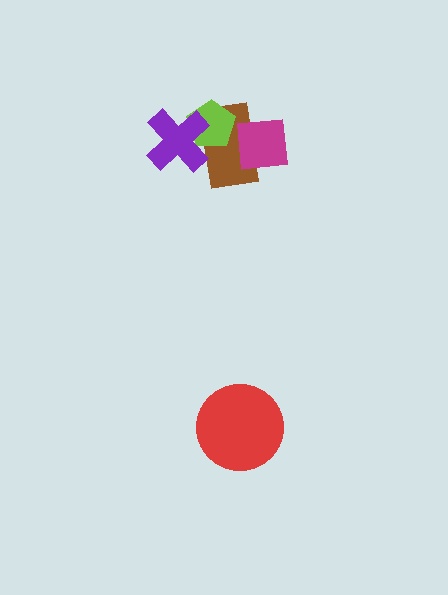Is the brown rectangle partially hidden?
Yes, it is partially covered by another shape.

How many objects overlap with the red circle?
0 objects overlap with the red circle.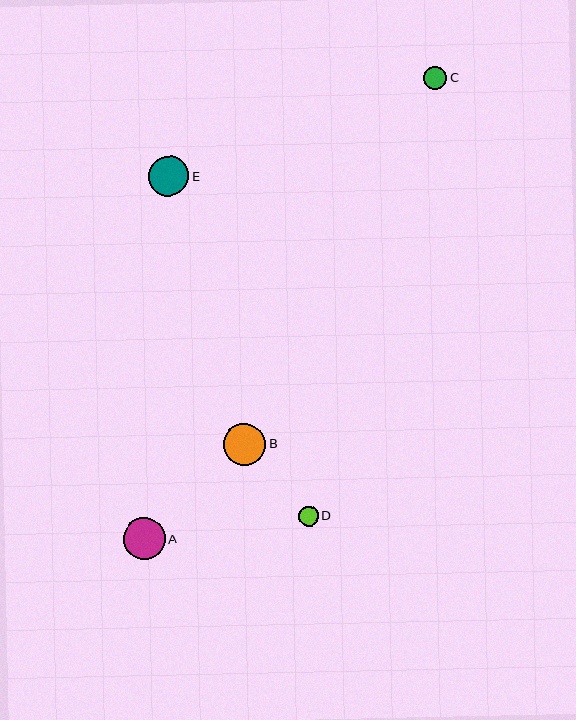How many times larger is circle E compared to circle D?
Circle E is approximately 2.0 times the size of circle D.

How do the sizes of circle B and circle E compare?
Circle B and circle E are approximately the same size.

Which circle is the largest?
Circle A is the largest with a size of approximately 42 pixels.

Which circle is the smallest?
Circle D is the smallest with a size of approximately 20 pixels.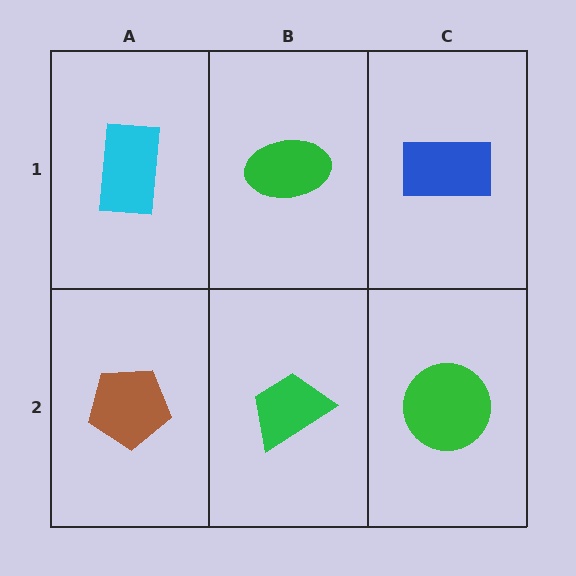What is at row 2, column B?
A green trapezoid.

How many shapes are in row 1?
3 shapes.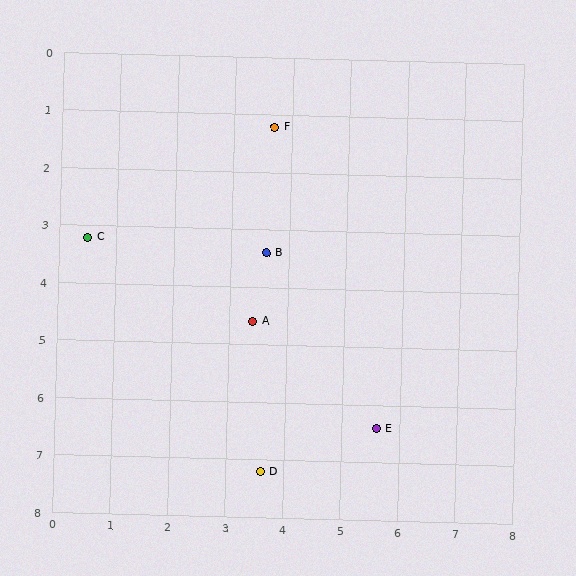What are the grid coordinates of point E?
Point E is at approximately (5.6, 6.4).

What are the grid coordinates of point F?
Point F is at approximately (3.7, 1.2).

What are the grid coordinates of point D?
Point D is at approximately (3.6, 7.2).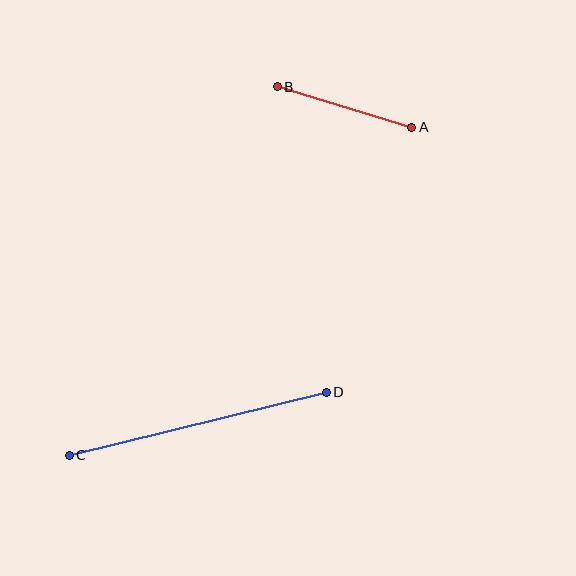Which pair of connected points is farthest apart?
Points C and D are farthest apart.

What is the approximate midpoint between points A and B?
The midpoint is at approximately (345, 107) pixels.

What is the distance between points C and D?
The distance is approximately 264 pixels.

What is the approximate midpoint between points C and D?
The midpoint is at approximately (198, 424) pixels.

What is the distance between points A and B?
The distance is approximately 140 pixels.